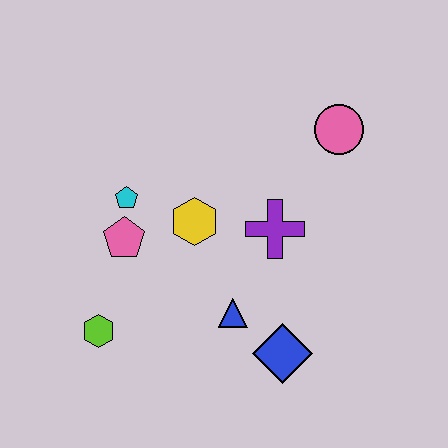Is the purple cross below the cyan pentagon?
Yes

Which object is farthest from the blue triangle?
The pink circle is farthest from the blue triangle.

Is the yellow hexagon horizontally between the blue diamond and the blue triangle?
No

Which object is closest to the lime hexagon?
The pink pentagon is closest to the lime hexagon.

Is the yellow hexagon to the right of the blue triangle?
No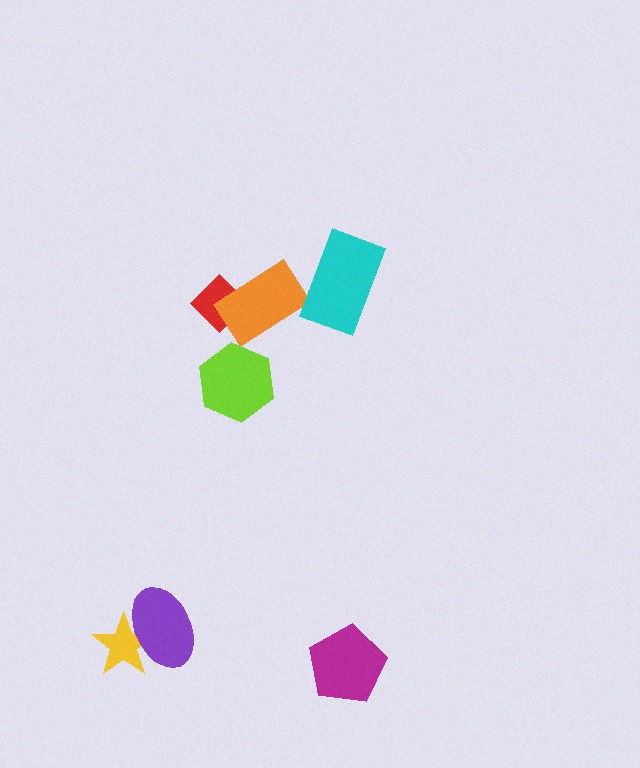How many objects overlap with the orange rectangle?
1 object overlaps with the orange rectangle.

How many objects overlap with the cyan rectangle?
0 objects overlap with the cyan rectangle.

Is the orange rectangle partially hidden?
No, no other shape covers it.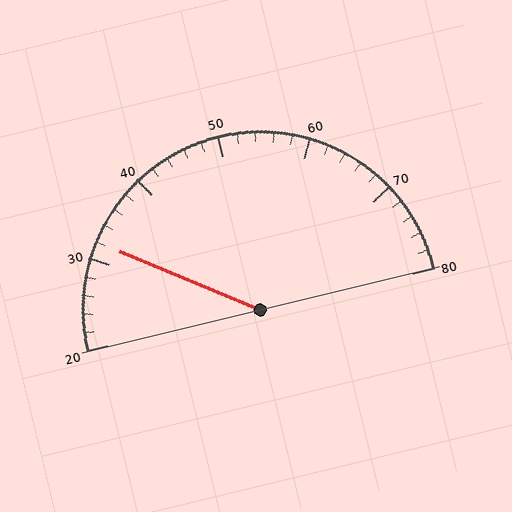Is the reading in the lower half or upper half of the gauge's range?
The reading is in the lower half of the range (20 to 80).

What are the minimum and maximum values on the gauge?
The gauge ranges from 20 to 80.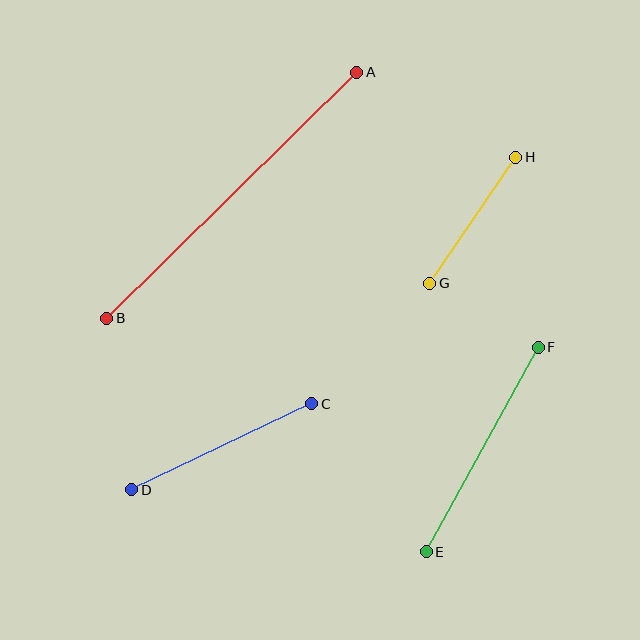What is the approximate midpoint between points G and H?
The midpoint is at approximately (473, 220) pixels.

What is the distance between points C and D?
The distance is approximately 200 pixels.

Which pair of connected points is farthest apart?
Points A and B are farthest apart.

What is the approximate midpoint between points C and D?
The midpoint is at approximately (222, 447) pixels.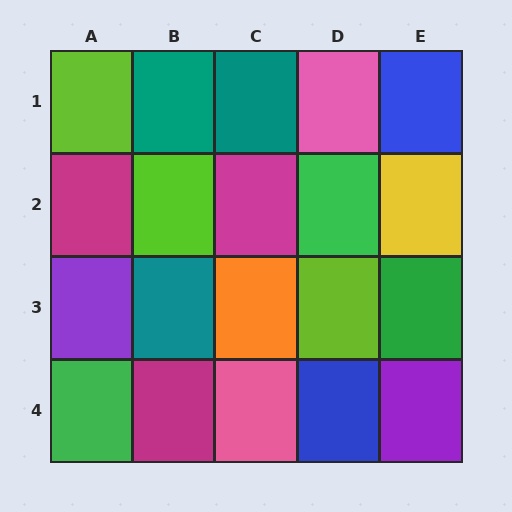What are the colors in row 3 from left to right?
Purple, teal, orange, lime, green.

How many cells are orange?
1 cell is orange.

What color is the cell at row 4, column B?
Magenta.